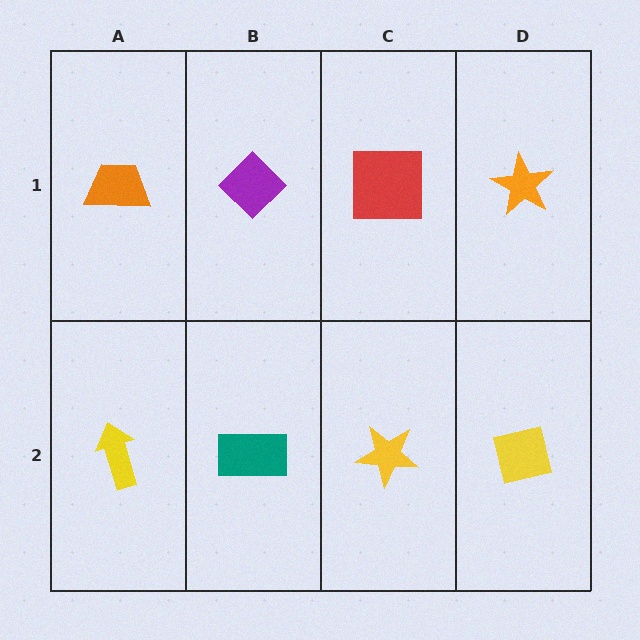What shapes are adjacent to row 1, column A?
A yellow arrow (row 2, column A), a purple diamond (row 1, column B).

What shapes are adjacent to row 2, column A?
An orange trapezoid (row 1, column A), a teal rectangle (row 2, column B).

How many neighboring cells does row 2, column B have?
3.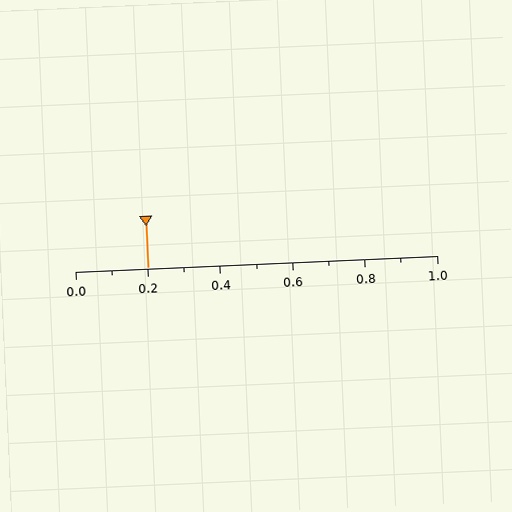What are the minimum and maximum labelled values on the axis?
The axis runs from 0.0 to 1.0.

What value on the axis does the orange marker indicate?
The marker indicates approximately 0.2.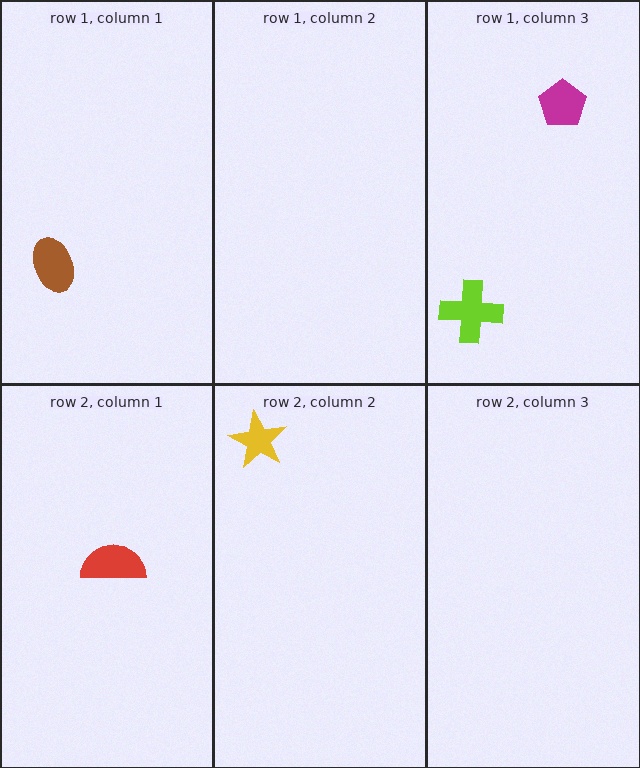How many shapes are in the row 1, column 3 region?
2.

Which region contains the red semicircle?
The row 2, column 1 region.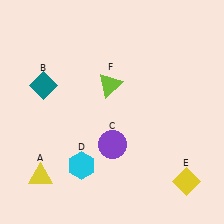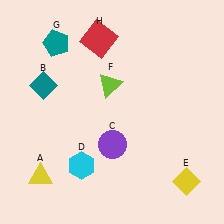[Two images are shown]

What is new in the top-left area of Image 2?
A teal pentagon (G) was added in the top-left area of Image 2.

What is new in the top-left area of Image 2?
A red square (H) was added in the top-left area of Image 2.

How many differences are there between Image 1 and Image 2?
There are 2 differences between the two images.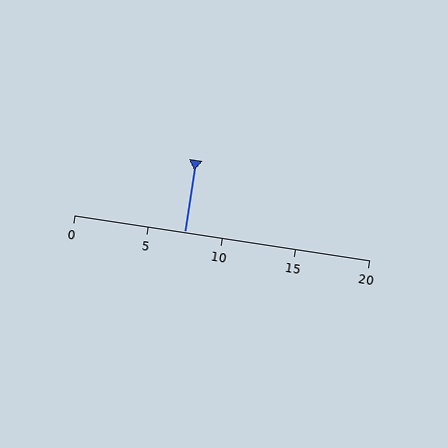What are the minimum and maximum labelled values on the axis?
The axis runs from 0 to 20.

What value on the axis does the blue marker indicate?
The marker indicates approximately 7.5.